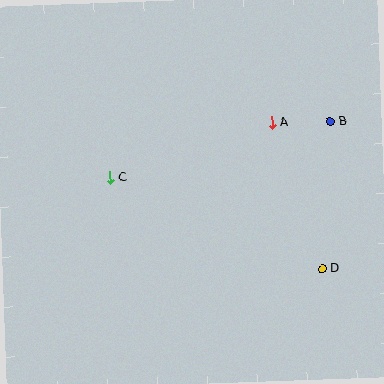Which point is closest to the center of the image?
Point C at (110, 177) is closest to the center.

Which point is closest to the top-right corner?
Point B is closest to the top-right corner.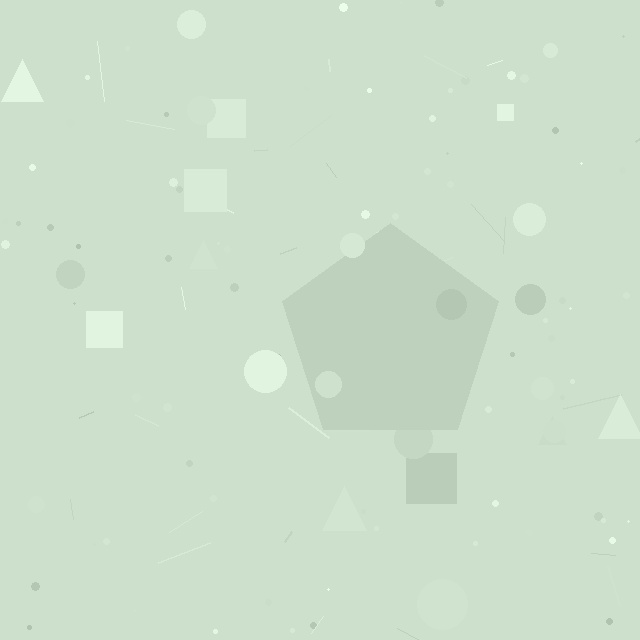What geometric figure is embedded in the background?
A pentagon is embedded in the background.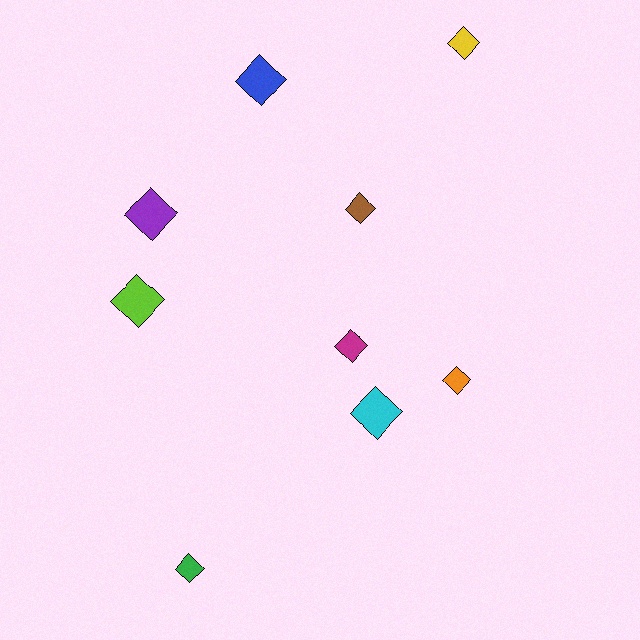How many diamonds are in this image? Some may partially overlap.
There are 9 diamonds.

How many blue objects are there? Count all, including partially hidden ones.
There is 1 blue object.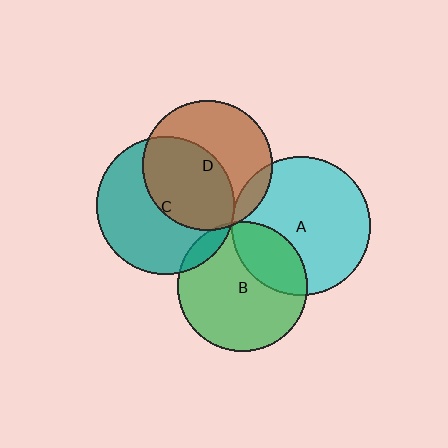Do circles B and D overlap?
Yes.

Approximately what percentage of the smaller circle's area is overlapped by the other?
Approximately 5%.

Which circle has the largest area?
Circle A (cyan).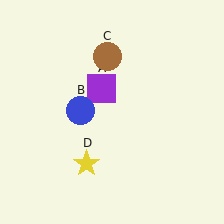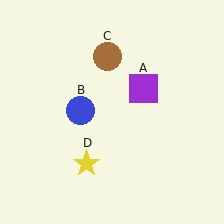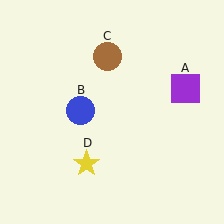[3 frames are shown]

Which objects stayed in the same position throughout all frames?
Blue circle (object B) and brown circle (object C) and yellow star (object D) remained stationary.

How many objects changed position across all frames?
1 object changed position: purple square (object A).